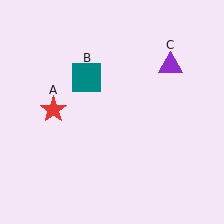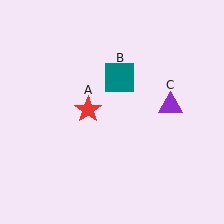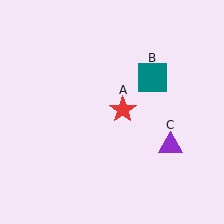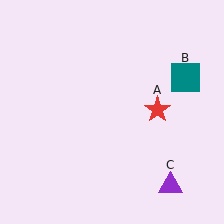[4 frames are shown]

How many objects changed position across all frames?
3 objects changed position: red star (object A), teal square (object B), purple triangle (object C).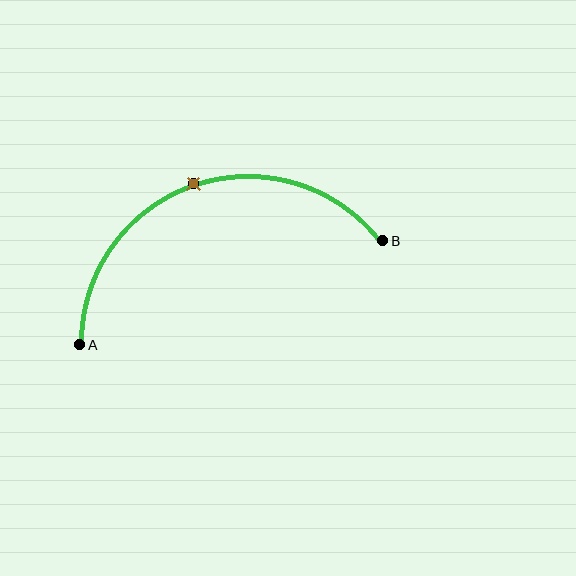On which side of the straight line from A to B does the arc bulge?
The arc bulges above the straight line connecting A and B.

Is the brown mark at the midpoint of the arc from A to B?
Yes. The brown mark lies on the arc at equal arc-length from both A and B — it is the arc midpoint.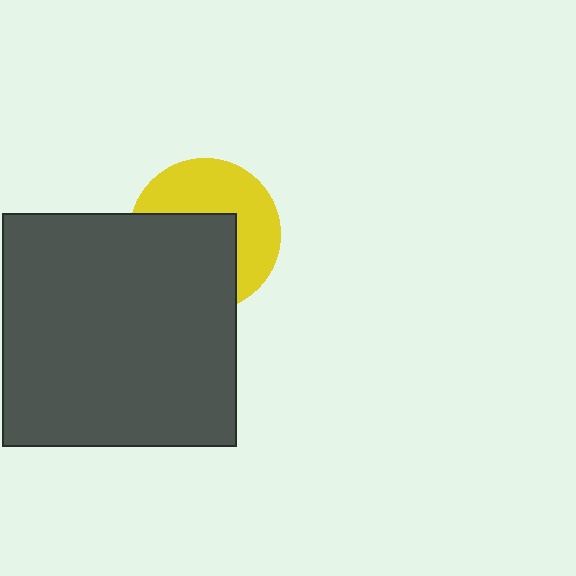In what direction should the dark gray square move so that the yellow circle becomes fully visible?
The dark gray square should move toward the lower-left. That is the shortest direction to clear the overlap and leave the yellow circle fully visible.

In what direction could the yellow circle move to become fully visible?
The yellow circle could move toward the upper-right. That would shift it out from behind the dark gray square entirely.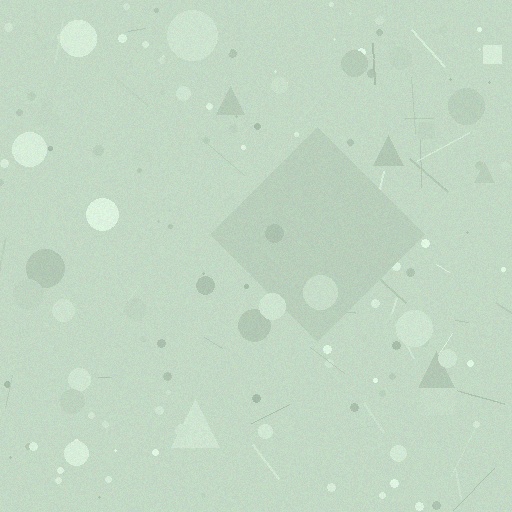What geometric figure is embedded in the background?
A diamond is embedded in the background.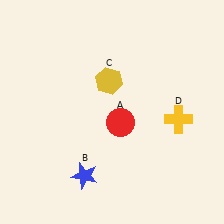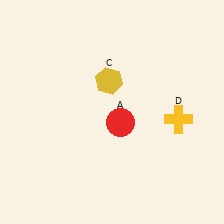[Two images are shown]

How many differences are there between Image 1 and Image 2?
There is 1 difference between the two images.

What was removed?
The blue star (B) was removed in Image 2.